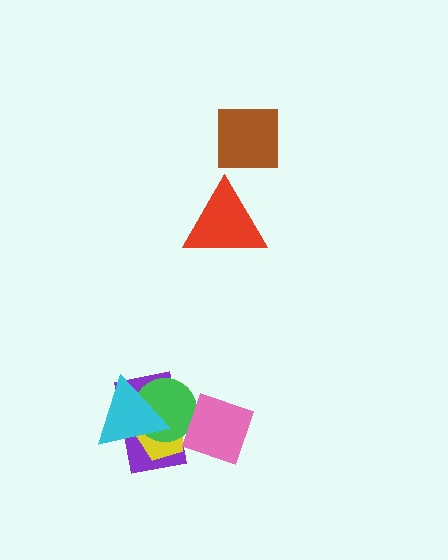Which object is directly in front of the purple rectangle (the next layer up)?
The yellow pentagon is directly in front of the purple rectangle.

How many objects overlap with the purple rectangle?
3 objects overlap with the purple rectangle.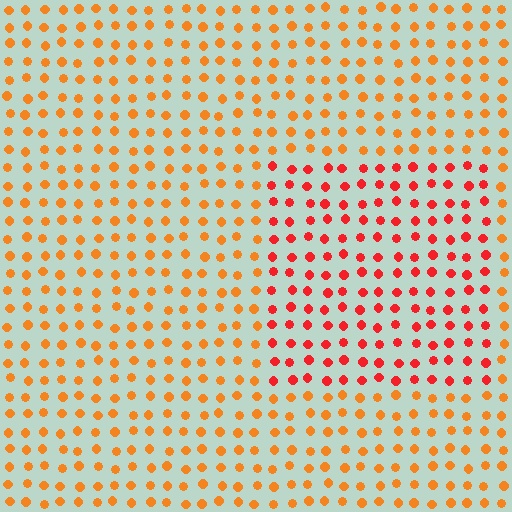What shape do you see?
I see a rectangle.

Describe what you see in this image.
The image is filled with small orange elements in a uniform arrangement. A rectangle-shaped region is visible where the elements are tinted to a slightly different hue, forming a subtle color boundary.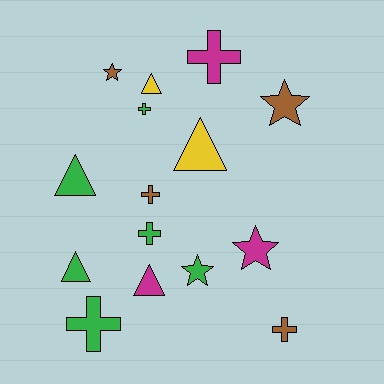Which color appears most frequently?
Green, with 6 objects.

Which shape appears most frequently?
Cross, with 6 objects.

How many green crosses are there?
There are 3 green crosses.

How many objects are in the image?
There are 15 objects.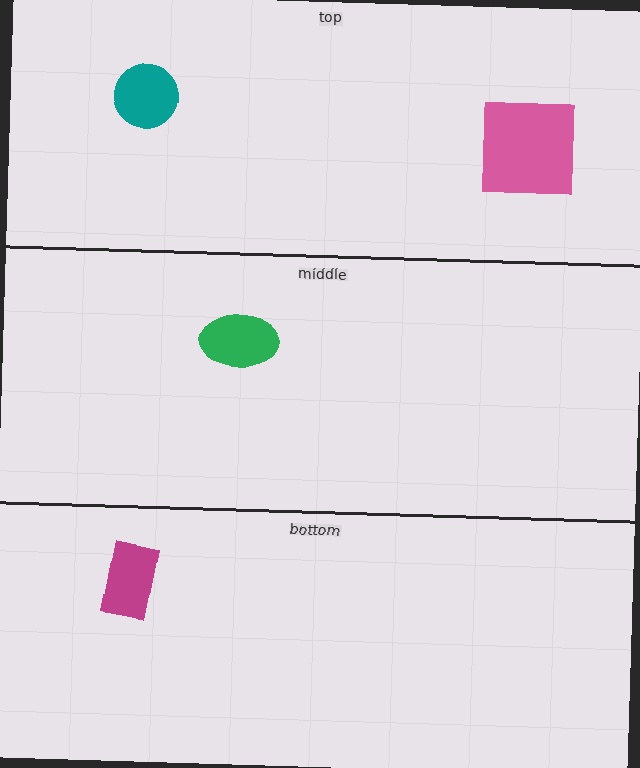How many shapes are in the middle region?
1.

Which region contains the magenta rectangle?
The bottom region.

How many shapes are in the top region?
2.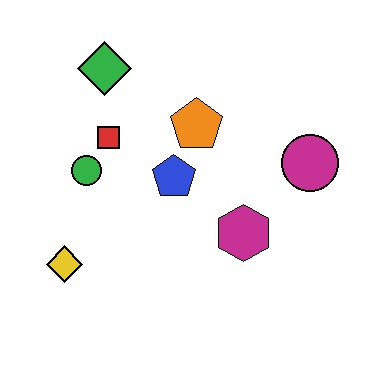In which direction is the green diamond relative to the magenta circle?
The green diamond is to the left of the magenta circle.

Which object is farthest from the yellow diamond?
The magenta circle is farthest from the yellow diamond.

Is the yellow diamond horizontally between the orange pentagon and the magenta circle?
No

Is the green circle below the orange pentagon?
Yes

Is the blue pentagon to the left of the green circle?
No